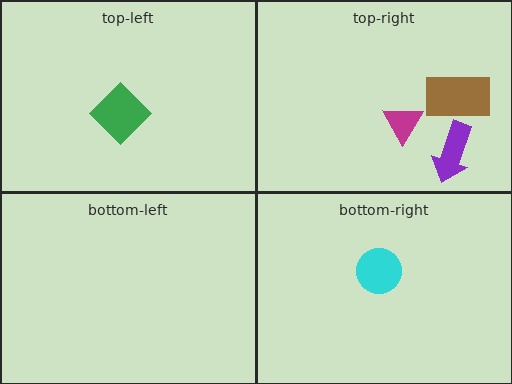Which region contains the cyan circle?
The bottom-right region.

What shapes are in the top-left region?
The green diamond.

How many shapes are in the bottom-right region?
1.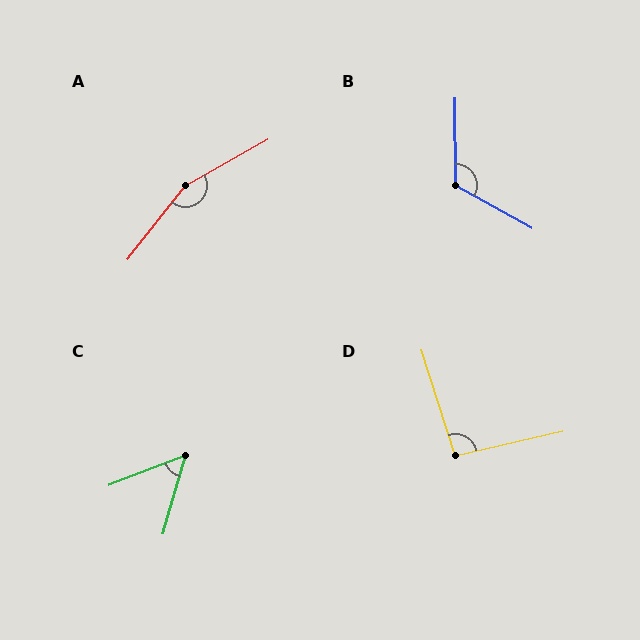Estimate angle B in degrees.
Approximately 120 degrees.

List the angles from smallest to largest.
C (53°), D (95°), B (120°), A (158°).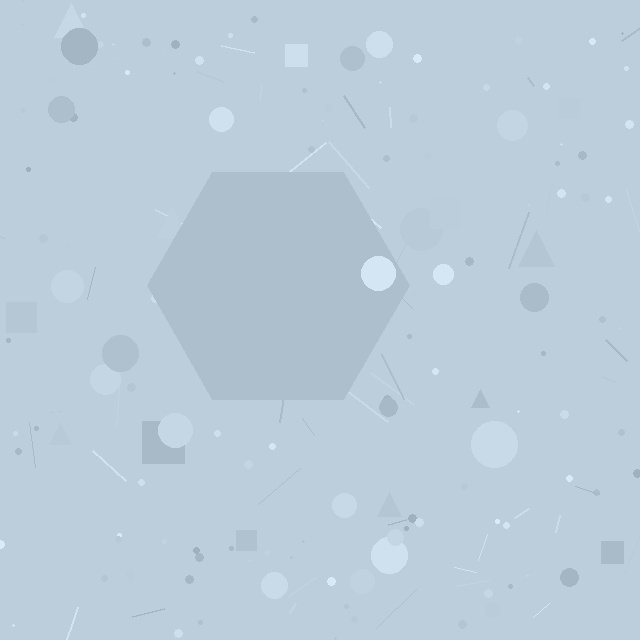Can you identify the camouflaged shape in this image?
The camouflaged shape is a hexagon.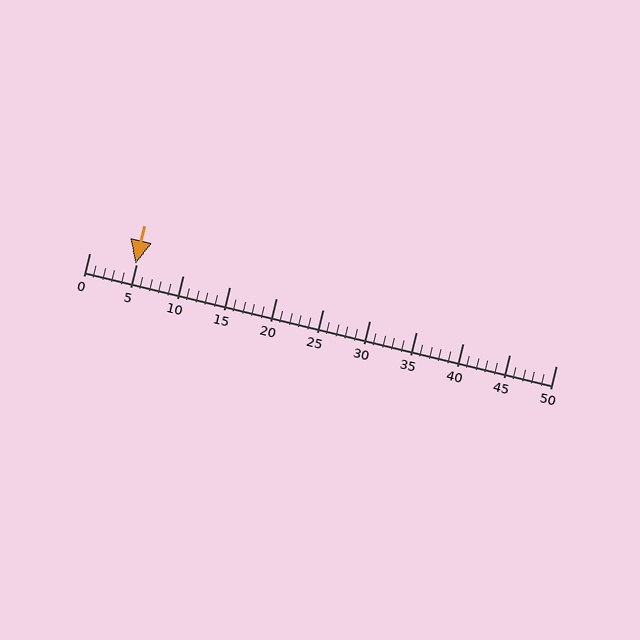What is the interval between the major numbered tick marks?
The major tick marks are spaced 5 units apart.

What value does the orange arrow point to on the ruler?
The orange arrow points to approximately 5.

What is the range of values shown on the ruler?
The ruler shows values from 0 to 50.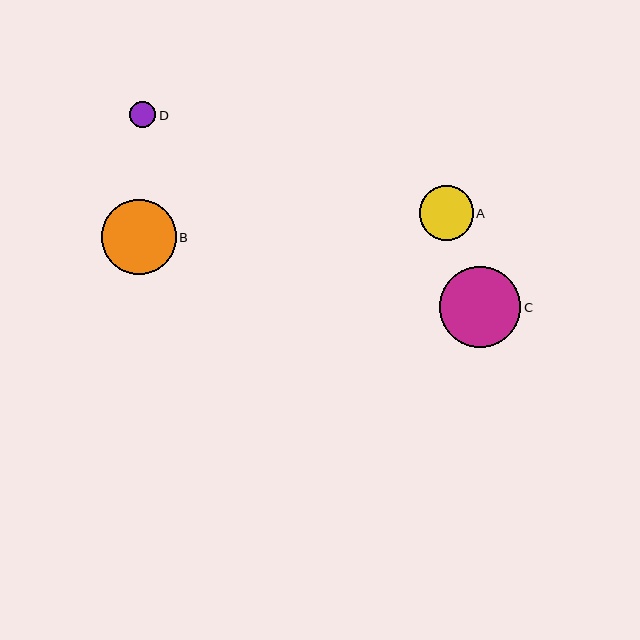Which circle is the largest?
Circle C is the largest with a size of approximately 81 pixels.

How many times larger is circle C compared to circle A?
Circle C is approximately 1.5 times the size of circle A.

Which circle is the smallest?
Circle D is the smallest with a size of approximately 26 pixels.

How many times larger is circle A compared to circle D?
Circle A is approximately 2.1 times the size of circle D.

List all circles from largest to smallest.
From largest to smallest: C, B, A, D.